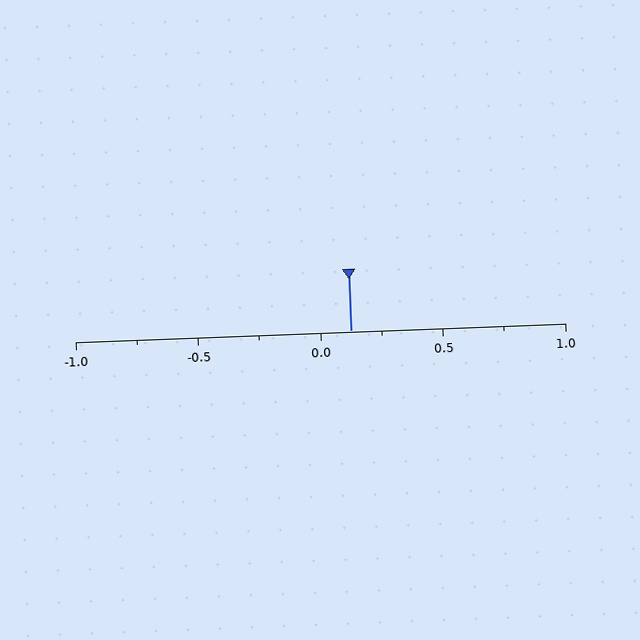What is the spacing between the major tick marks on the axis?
The major ticks are spaced 0.5 apart.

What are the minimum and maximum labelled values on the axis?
The axis runs from -1.0 to 1.0.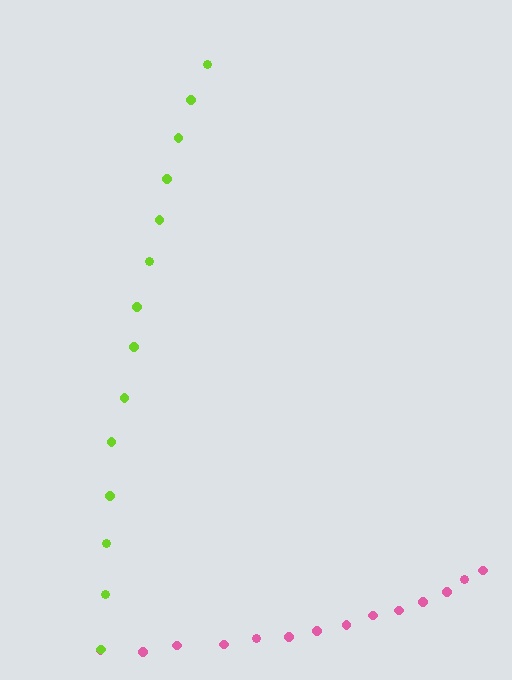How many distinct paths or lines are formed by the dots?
There are 2 distinct paths.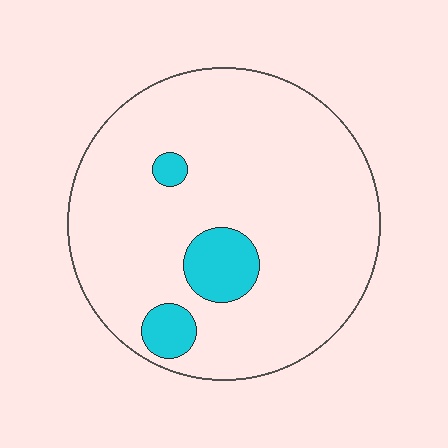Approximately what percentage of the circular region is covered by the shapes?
Approximately 10%.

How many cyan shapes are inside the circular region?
3.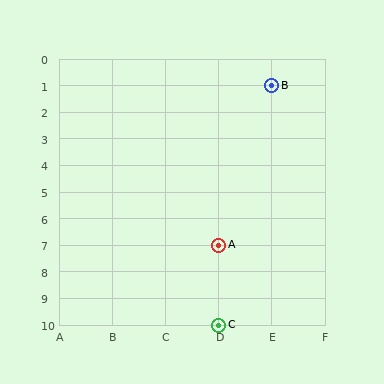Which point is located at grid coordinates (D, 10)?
Point C is at (D, 10).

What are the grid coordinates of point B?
Point B is at grid coordinates (E, 1).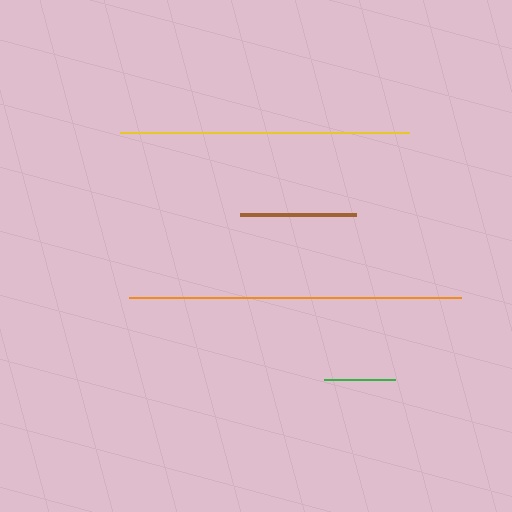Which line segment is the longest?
The orange line is the longest at approximately 331 pixels.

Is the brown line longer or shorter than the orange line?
The orange line is longer than the brown line.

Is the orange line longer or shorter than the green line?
The orange line is longer than the green line.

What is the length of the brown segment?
The brown segment is approximately 116 pixels long.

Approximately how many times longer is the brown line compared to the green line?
The brown line is approximately 1.6 times the length of the green line.